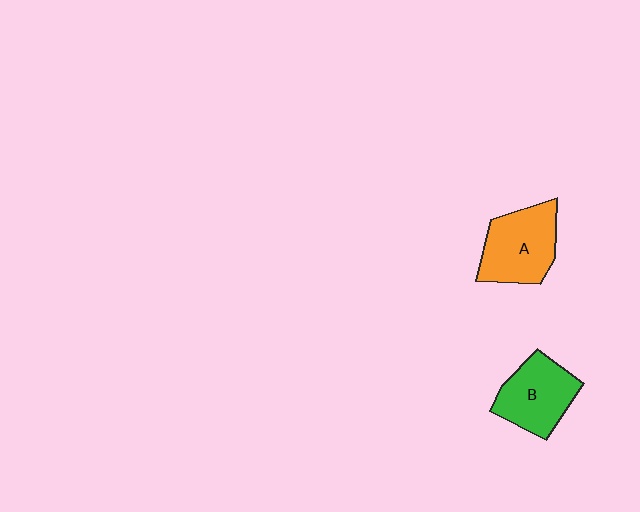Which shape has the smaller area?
Shape B (green).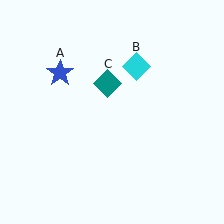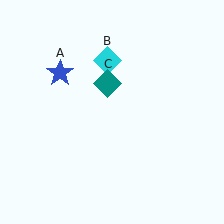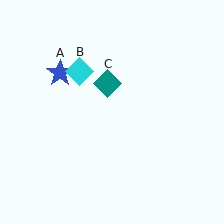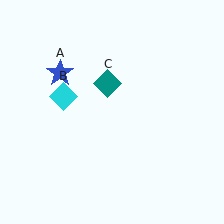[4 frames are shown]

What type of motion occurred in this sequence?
The cyan diamond (object B) rotated counterclockwise around the center of the scene.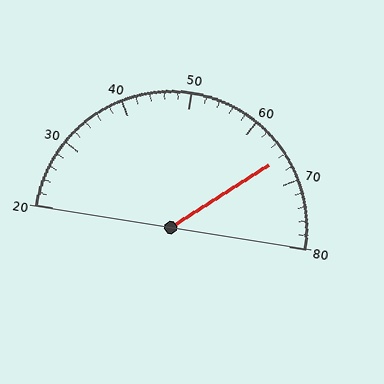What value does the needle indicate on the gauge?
The needle indicates approximately 66.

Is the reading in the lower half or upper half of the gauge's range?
The reading is in the upper half of the range (20 to 80).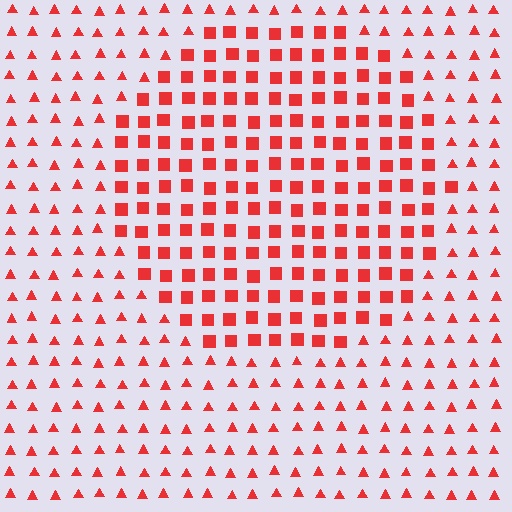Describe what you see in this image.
The image is filled with small red elements arranged in a uniform grid. A circle-shaped region contains squares, while the surrounding area contains triangles. The boundary is defined purely by the change in element shape.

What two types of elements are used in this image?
The image uses squares inside the circle region and triangles outside it.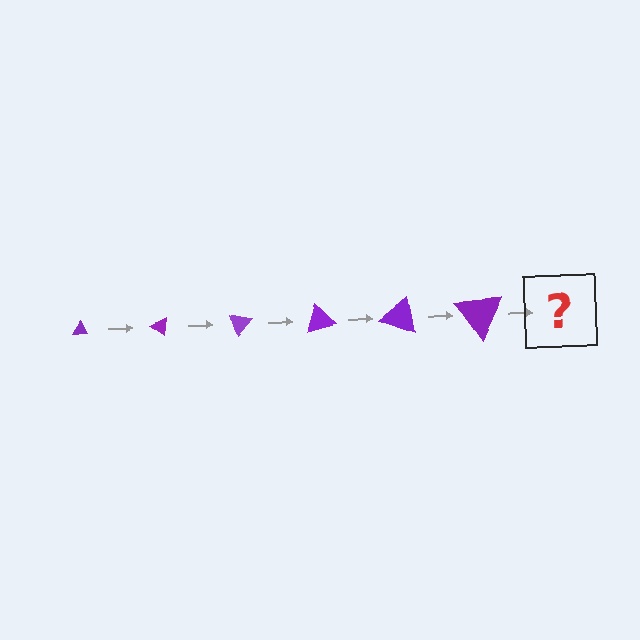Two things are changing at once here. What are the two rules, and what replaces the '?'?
The two rules are that the triangle grows larger each step and it rotates 35 degrees each step. The '?' should be a triangle, larger than the previous one and rotated 210 degrees from the start.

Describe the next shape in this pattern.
It should be a triangle, larger than the previous one and rotated 210 degrees from the start.